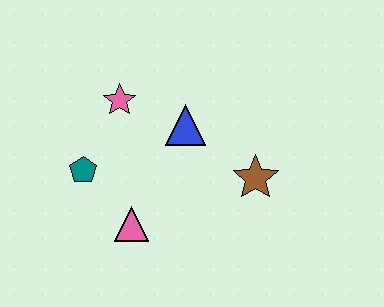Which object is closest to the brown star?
The blue triangle is closest to the brown star.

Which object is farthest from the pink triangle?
The brown star is farthest from the pink triangle.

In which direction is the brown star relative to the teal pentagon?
The brown star is to the right of the teal pentagon.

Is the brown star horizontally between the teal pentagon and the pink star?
No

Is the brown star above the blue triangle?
No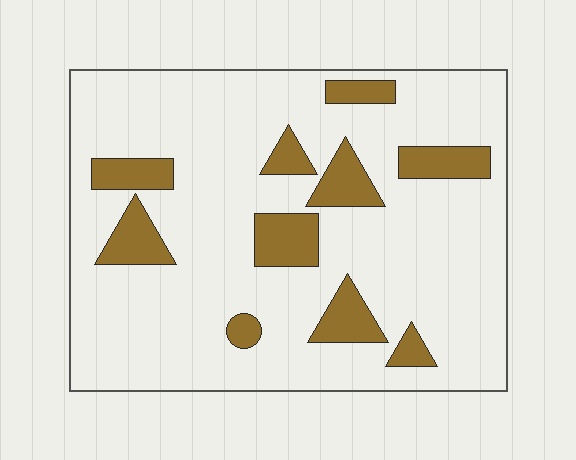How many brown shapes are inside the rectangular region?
10.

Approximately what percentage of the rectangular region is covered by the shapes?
Approximately 15%.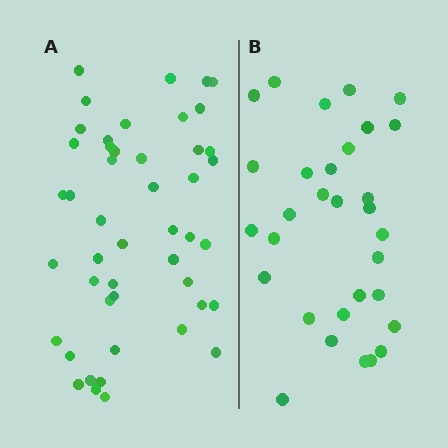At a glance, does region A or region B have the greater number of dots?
Region A (the left region) has more dots.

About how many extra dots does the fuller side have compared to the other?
Region A has approximately 15 more dots than region B.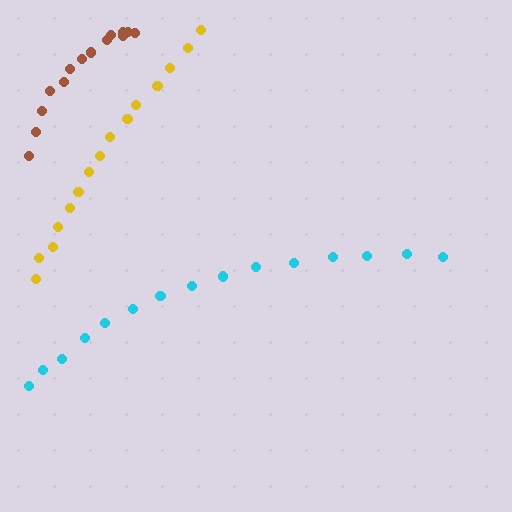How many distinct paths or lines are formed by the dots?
There are 3 distinct paths.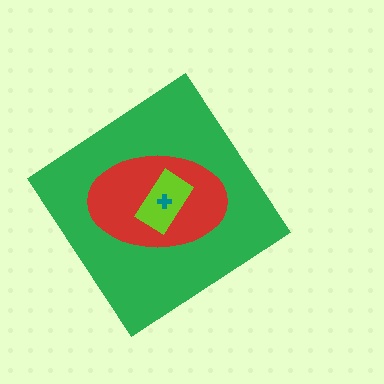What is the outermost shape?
The green diamond.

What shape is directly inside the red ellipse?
The lime rectangle.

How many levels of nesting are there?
4.